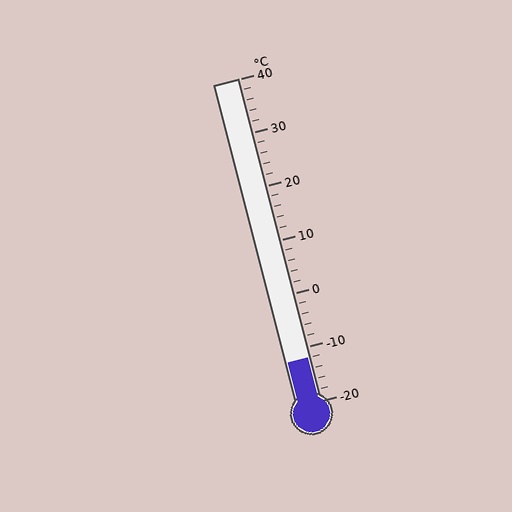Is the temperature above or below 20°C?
The temperature is below 20°C.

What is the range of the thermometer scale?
The thermometer scale ranges from -20°C to 40°C.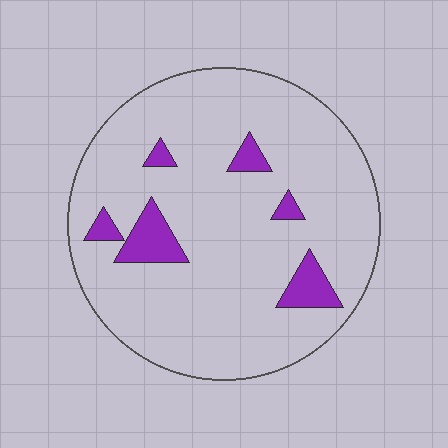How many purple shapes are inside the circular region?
6.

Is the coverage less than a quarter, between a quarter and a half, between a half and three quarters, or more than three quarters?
Less than a quarter.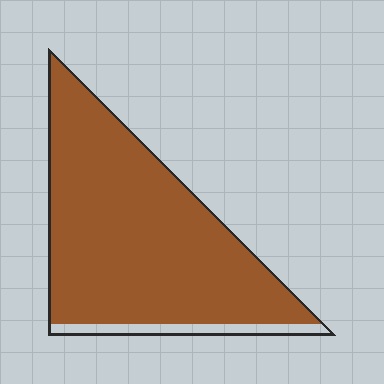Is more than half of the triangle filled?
Yes.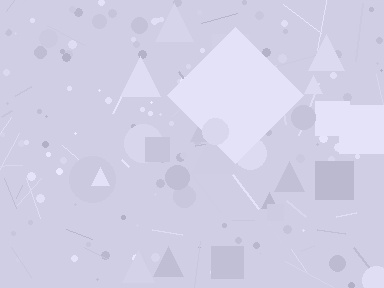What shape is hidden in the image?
A diamond is hidden in the image.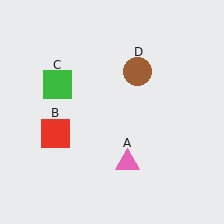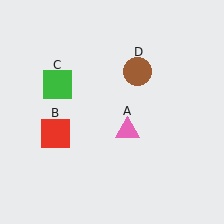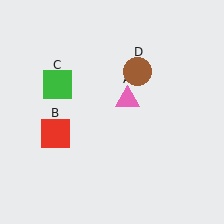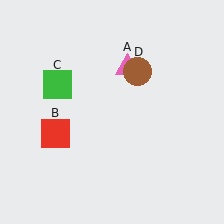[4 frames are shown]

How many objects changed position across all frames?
1 object changed position: pink triangle (object A).